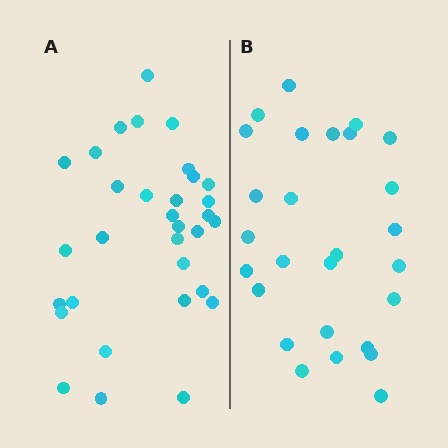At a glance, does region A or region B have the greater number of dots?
Region A (the left region) has more dots.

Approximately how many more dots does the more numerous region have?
Region A has about 5 more dots than region B.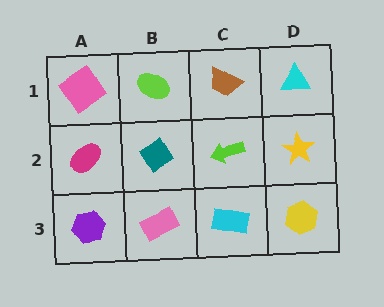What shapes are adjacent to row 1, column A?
A magenta ellipse (row 2, column A), a lime ellipse (row 1, column B).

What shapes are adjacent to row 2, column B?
A lime ellipse (row 1, column B), a pink rectangle (row 3, column B), a magenta ellipse (row 2, column A), a lime arrow (row 2, column C).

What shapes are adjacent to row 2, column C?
A brown trapezoid (row 1, column C), a cyan rectangle (row 3, column C), a teal diamond (row 2, column B), a yellow star (row 2, column D).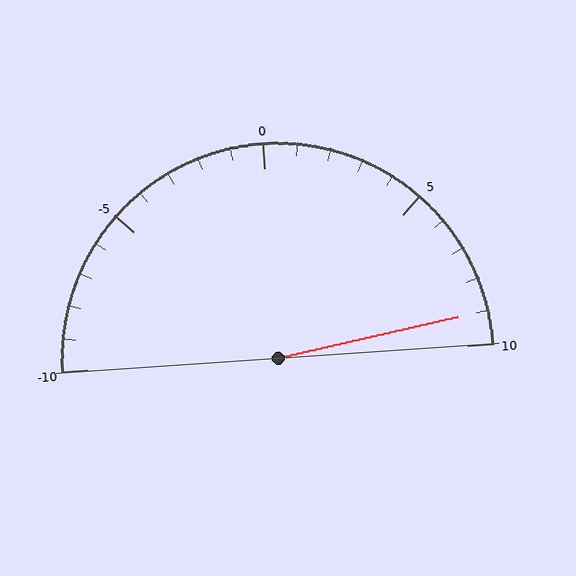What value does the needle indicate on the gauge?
The needle indicates approximately 9.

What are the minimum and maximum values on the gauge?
The gauge ranges from -10 to 10.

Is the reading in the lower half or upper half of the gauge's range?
The reading is in the upper half of the range (-10 to 10).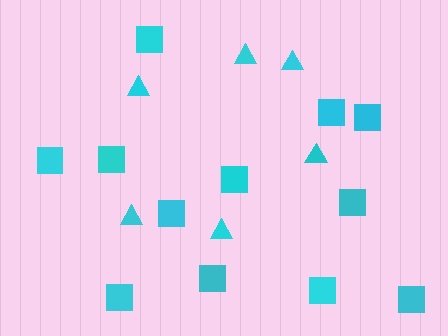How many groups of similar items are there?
There are 2 groups: one group of squares (12) and one group of triangles (6).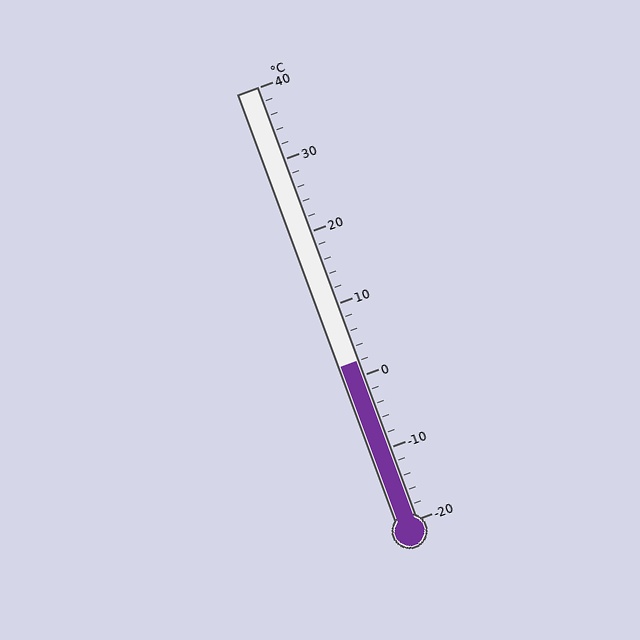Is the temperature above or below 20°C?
The temperature is below 20°C.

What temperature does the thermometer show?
The thermometer shows approximately 2°C.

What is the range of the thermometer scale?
The thermometer scale ranges from -20°C to 40°C.